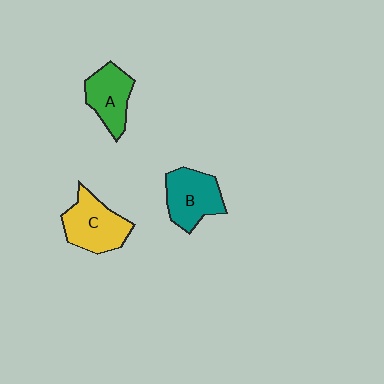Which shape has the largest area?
Shape C (yellow).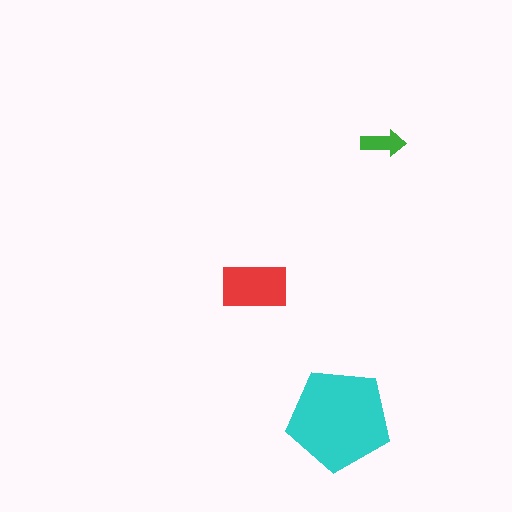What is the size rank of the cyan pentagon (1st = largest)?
1st.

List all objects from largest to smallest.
The cyan pentagon, the red rectangle, the green arrow.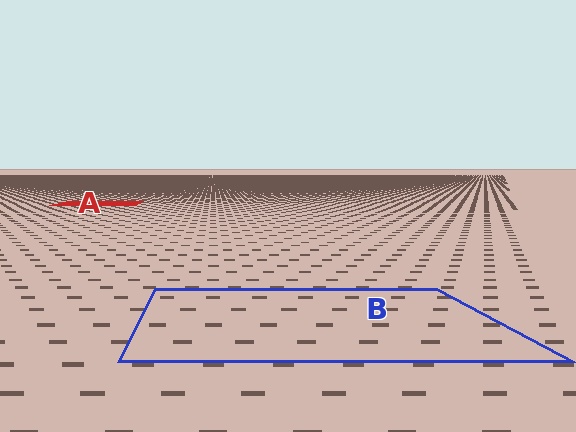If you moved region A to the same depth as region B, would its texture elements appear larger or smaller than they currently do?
They would appear larger. At a closer depth, the same texture elements are projected at a bigger on-screen size.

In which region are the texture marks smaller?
The texture marks are smaller in region A, because it is farther away.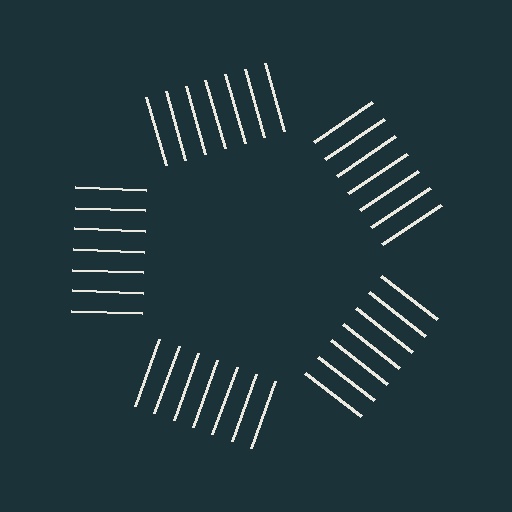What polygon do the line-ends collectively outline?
An illusory pentagon — the line segments terminate on its edges but no continuous stroke is drawn.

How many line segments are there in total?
35 — 7 along each of the 5 edges.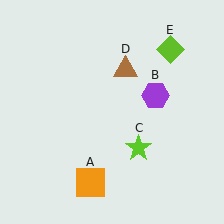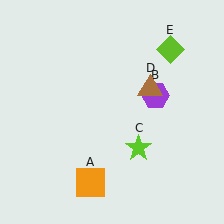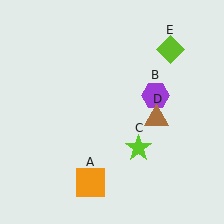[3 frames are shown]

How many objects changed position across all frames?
1 object changed position: brown triangle (object D).